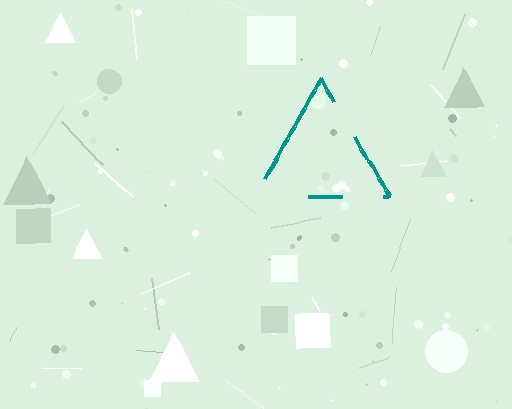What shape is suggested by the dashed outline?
The dashed outline suggests a triangle.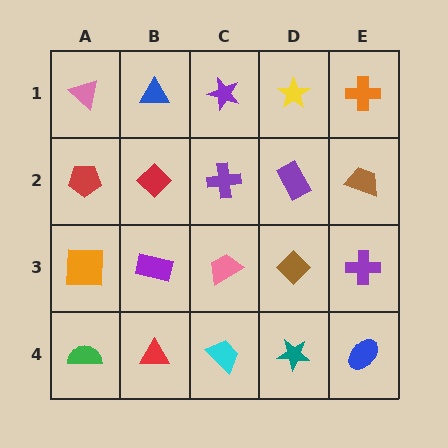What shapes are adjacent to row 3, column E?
A brown trapezoid (row 2, column E), a blue ellipse (row 4, column E), a brown diamond (row 3, column D).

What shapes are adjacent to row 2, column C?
A purple star (row 1, column C), a pink trapezoid (row 3, column C), a red diamond (row 2, column B), a purple rectangle (row 2, column D).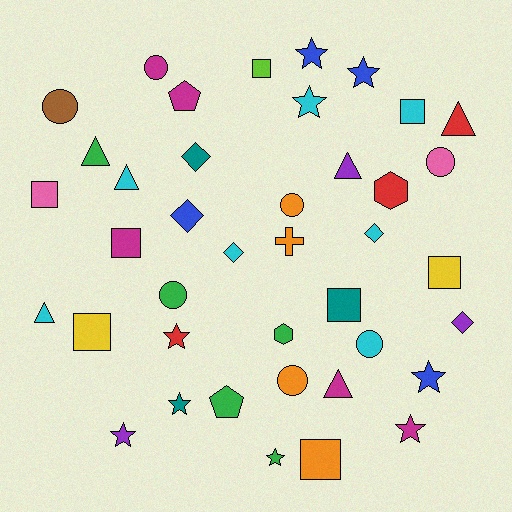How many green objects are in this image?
There are 5 green objects.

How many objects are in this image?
There are 40 objects.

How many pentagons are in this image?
There are 2 pentagons.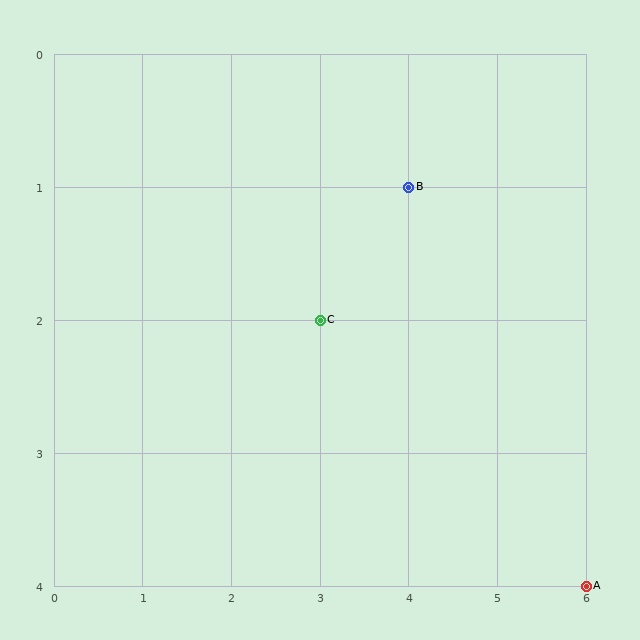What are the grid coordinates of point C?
Point C is at grid coordinates (3, 2).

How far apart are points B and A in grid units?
Points B and A are 2 columns and 3 rows apart (about 3.6 grid units diagonally).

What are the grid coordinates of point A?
Point A is at grid coordinates (6, 4).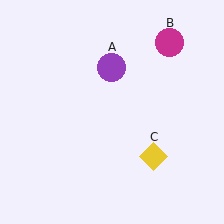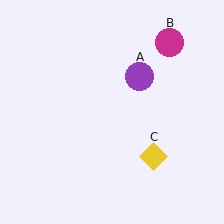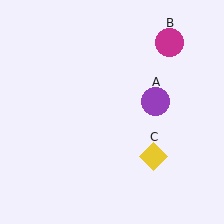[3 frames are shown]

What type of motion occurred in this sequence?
The purple circle (object A) rotated clockwise around the center of the scene.